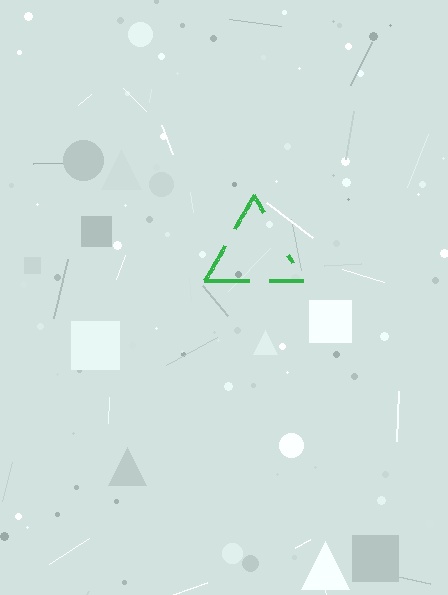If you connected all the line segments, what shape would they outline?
They would outline a triangle.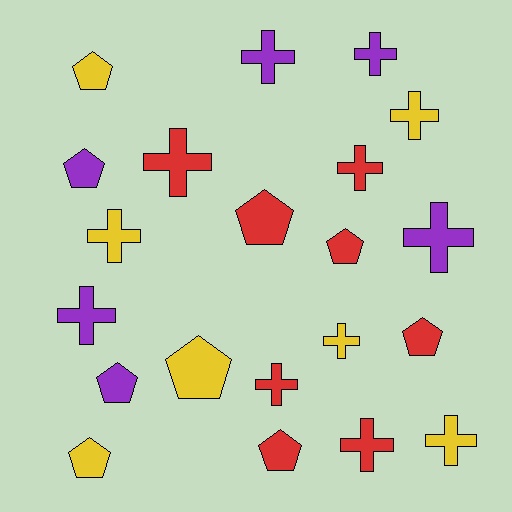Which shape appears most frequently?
Cross, with 12 objects.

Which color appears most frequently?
Red, with 8 objects.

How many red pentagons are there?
There are 4 red pentagons.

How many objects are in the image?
There are 21 objects.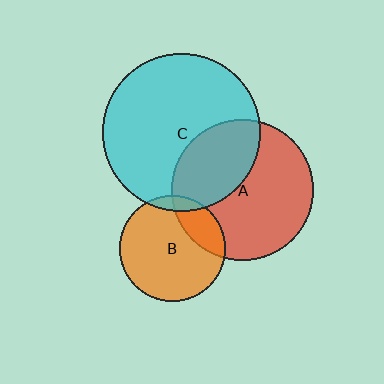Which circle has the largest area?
Circle C (cyan).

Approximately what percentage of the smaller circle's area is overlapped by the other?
Approximately 5%.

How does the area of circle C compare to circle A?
Approximately 1.2 times.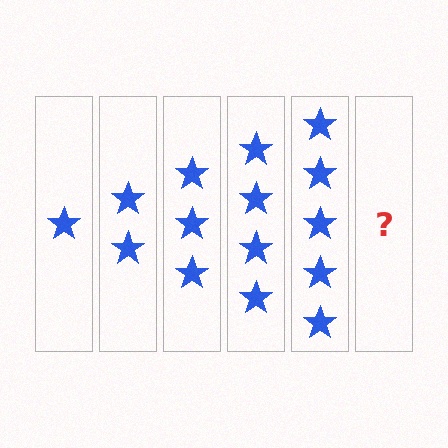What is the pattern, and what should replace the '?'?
The pattern is that each step adds one more star. The '?' should be 6 stars.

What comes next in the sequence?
The next element should be 6 stars.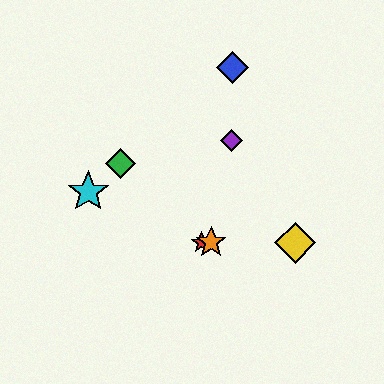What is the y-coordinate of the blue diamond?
The blue diamond is at y≈67.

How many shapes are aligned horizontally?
3 shapes (the red star, the yellow diamond, the orange star) are aligned horizontally.